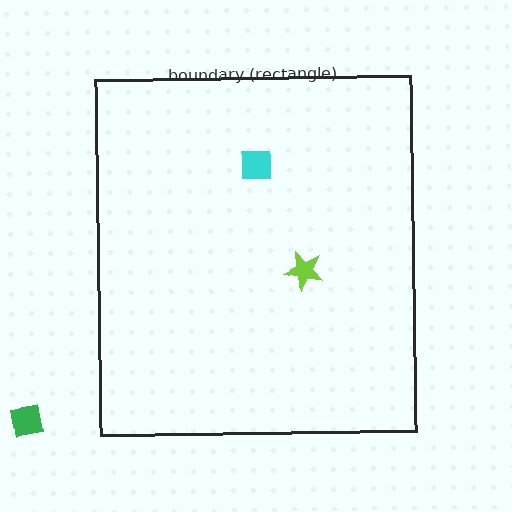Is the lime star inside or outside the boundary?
Inside.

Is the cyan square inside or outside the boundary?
Inside.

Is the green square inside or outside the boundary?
Outside.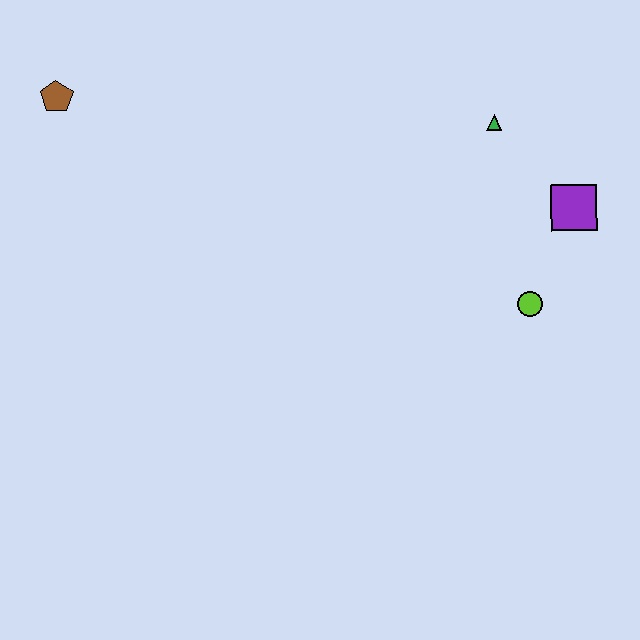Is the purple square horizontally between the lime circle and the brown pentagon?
No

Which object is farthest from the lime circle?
The brown pentagon is farthest from the lime circle.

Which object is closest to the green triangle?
The purple square is closest to the green triangle.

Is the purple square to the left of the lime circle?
No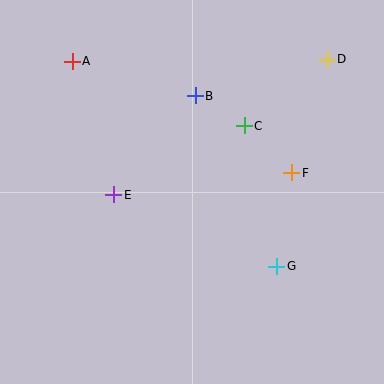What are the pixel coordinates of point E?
Point E is at (114, 195).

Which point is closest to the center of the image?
Point E at (114, 195) is closest to the center.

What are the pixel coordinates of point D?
Point D is at (327, 59).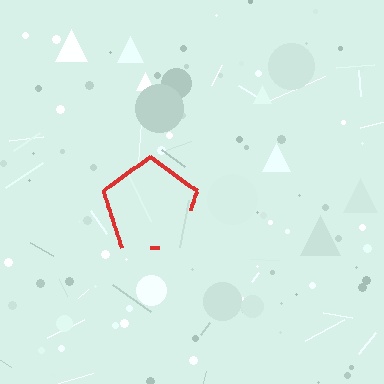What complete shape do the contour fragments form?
The contour fragments form a pentagon.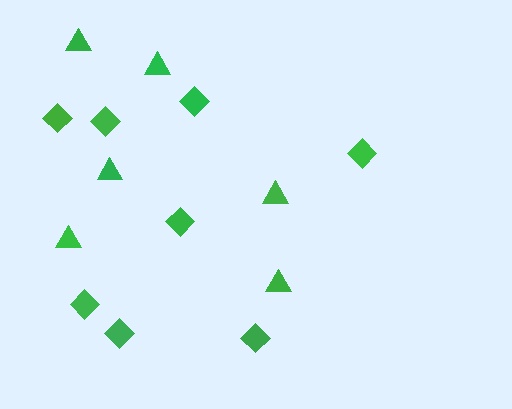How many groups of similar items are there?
There are 2 groups: one group of triangles (6) and one group of diamonds (8).